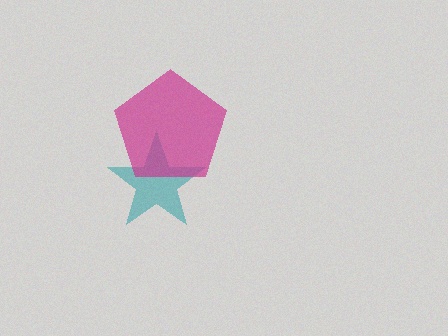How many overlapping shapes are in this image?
There are 2 overlapping shapes in the image.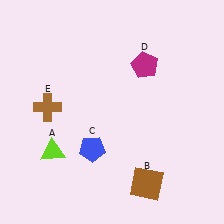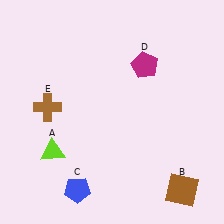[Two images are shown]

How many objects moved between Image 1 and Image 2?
2 objects moved between the two images.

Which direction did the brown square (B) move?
The brown square (B) moved right.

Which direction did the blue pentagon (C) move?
The blue pentagon (C) moved down.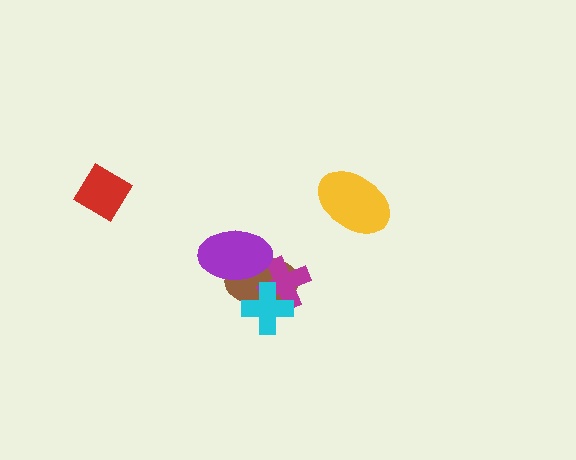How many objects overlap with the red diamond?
0 objects overlap with the red diamond.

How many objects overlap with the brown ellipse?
3 objects overlap with the brown ellipse.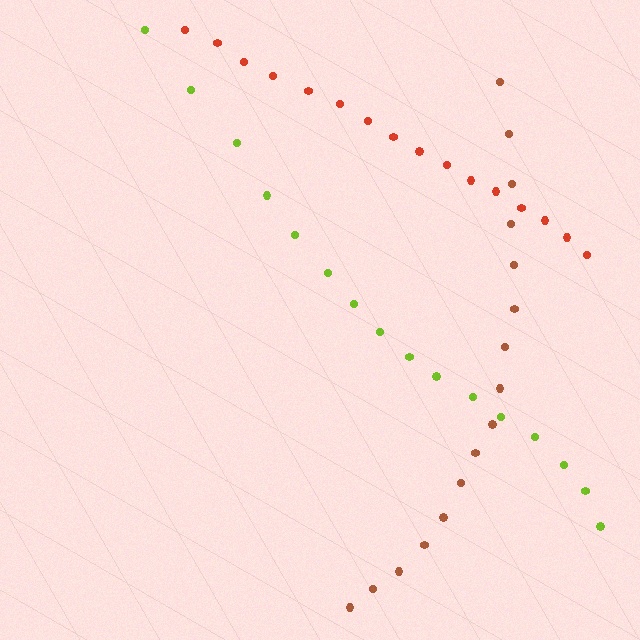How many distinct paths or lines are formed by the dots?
There are 3 distinct paths.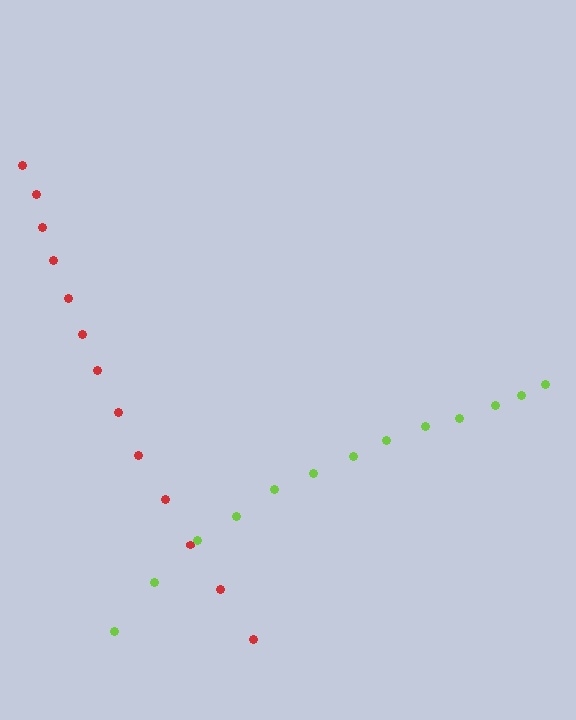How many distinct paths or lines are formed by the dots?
There are 2 distinct paths.